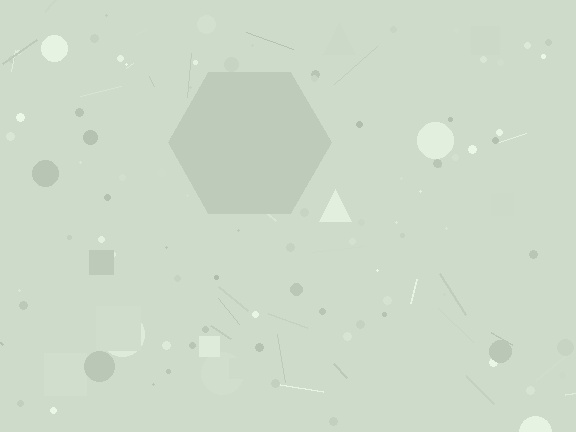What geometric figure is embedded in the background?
A hexagon is embedded in the background.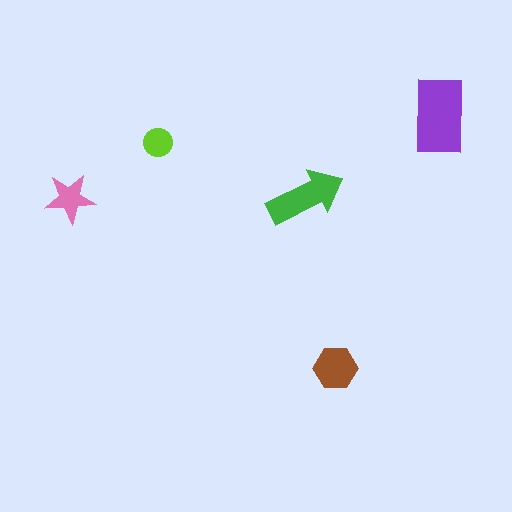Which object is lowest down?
The brown hexagon is bottommost.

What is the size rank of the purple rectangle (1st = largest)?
1st.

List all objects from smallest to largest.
The lime circle, the pink star, the brown hexagon, the green arrow, the purple rectangle.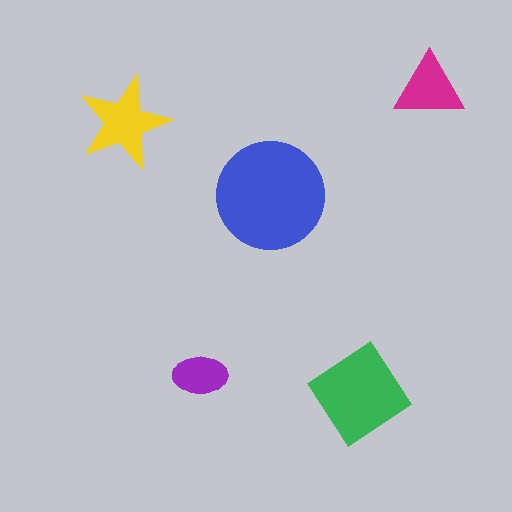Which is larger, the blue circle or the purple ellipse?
The blue circle.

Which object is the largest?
The blue circle.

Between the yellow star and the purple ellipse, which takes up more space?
The yellow star.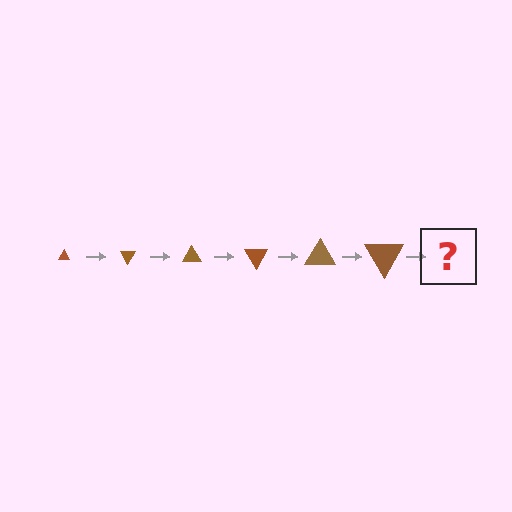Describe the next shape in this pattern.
It should be a triangle, larger than the previous one and rotated 360 degrees from the start.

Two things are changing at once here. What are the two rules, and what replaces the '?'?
The two rules are that the triangle grows larger each step and it rotates 60 degrees each step. The '?' should be a triangle, larger than the previous one and rotated 360 degrees from the start.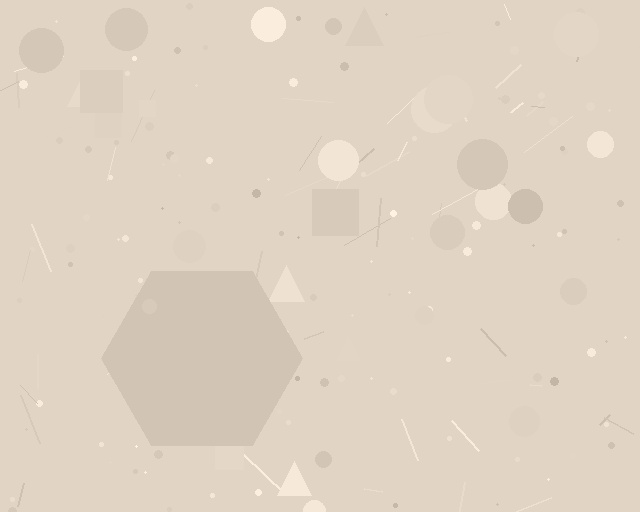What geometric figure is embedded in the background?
A hexagon is embedded in the background.